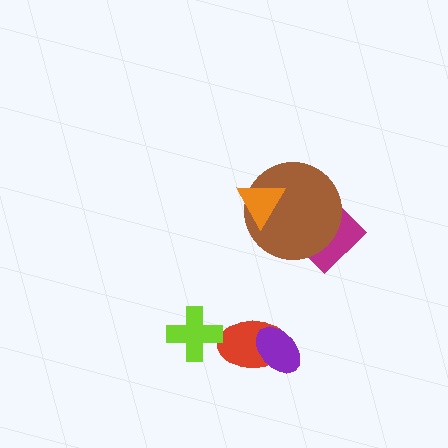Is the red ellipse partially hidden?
Yes, it is partially covered by another shape.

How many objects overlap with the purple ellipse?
1 object overlaps with the purple ellipse.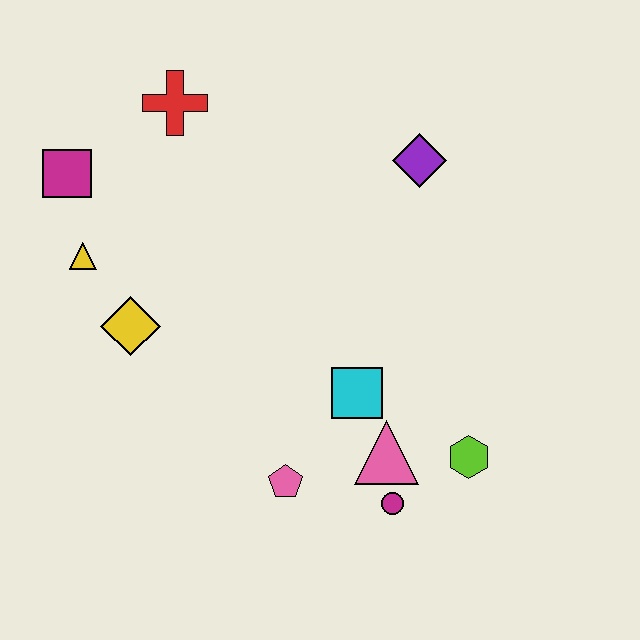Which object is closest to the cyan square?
The pink triangle is closest to the cyan square.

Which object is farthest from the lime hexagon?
The magenta square is farthest from the lime hexagon.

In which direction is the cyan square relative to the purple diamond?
The cyan square is below the purple diamond.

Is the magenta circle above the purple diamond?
No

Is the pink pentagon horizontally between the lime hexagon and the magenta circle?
No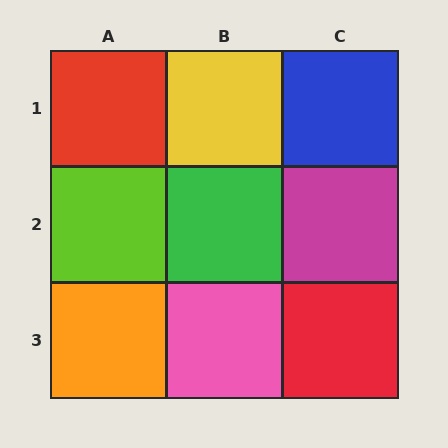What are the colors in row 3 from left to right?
Orange, pink, red.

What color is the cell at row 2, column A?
Lime.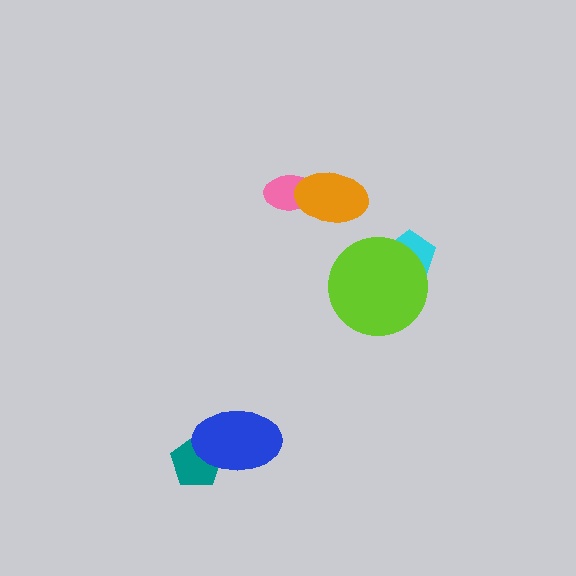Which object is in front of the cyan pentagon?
The lime circle is in front of the cyan pentagon.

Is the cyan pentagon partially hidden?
Yes, it is partially covered by another shape.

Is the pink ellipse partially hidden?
Yes, it is partially covered by another shape.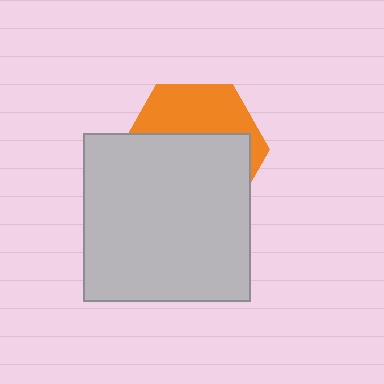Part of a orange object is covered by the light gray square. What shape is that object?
It is a hexagon.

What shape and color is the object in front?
The object in front is a light gray square.